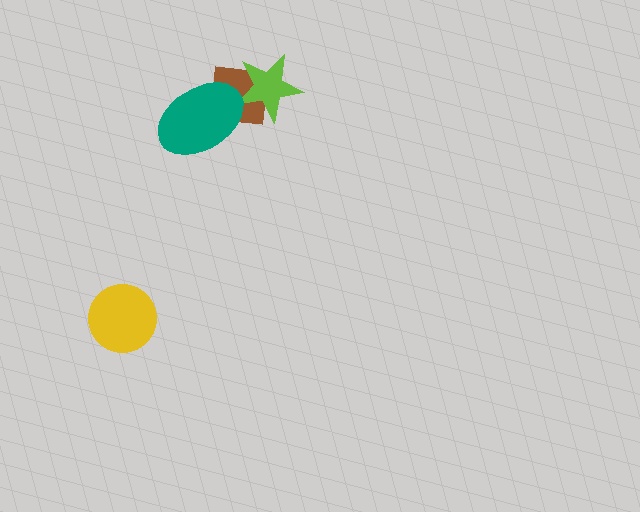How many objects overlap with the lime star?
2 objects overlap with the lime star.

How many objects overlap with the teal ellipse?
2 objects overlap with the teal ellipse.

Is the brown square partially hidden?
Yes, it is partially covered by another shape.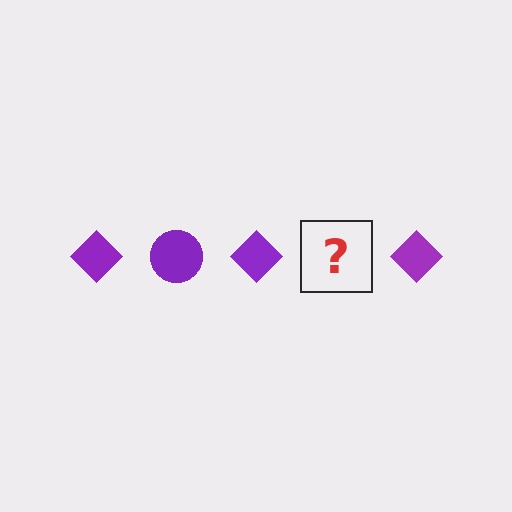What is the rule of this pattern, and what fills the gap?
The rule is that the pattern cycles through diamond, circle shapes in purple. The gap should be filled with a purple circle.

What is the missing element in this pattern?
The missing element is a purple circle.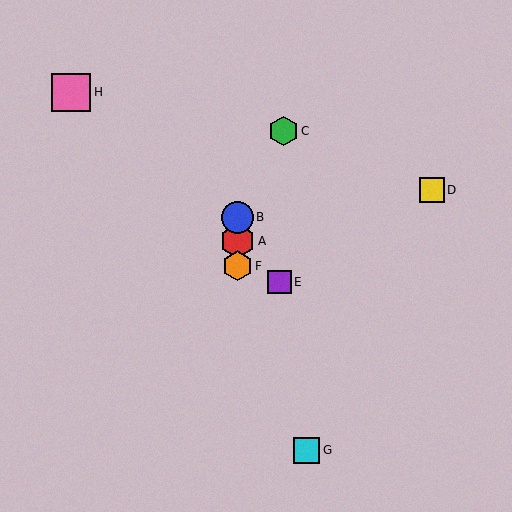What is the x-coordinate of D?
Object D is at x≈432.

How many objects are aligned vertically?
3 objects (A, B, F) are aligned vertically.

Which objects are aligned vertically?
Objects A, B, F are aligned vertically.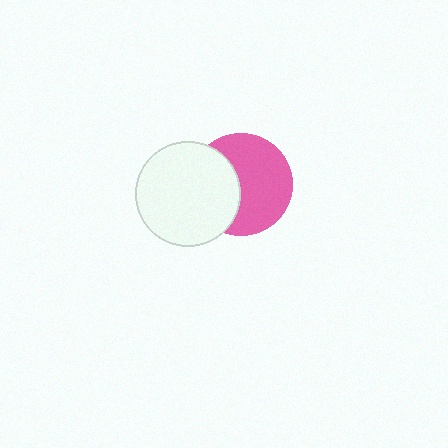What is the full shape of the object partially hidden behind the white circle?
The partially hidden object is a pink circle.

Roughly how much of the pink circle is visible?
About half of it is visible (roughly 61%).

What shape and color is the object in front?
The object in front is a white circle.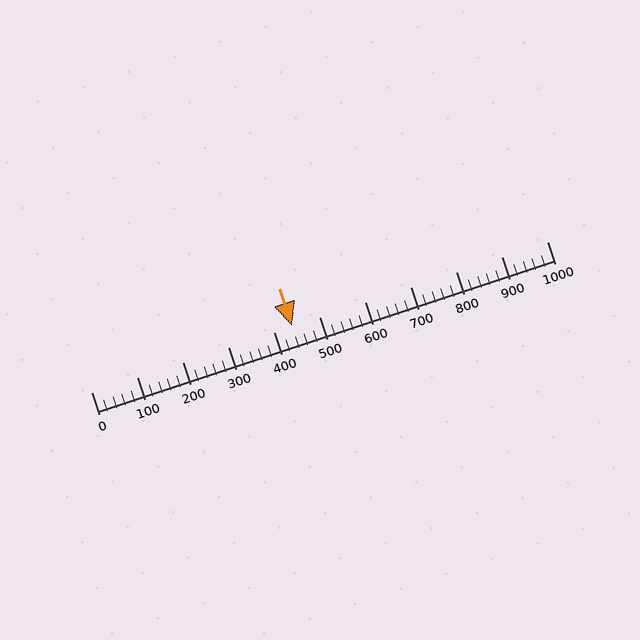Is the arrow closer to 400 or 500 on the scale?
The arrow is closer to 400.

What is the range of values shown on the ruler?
The ruler shows values from 0 to 1000.